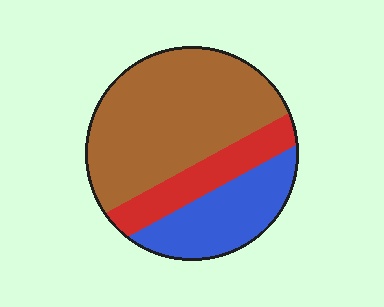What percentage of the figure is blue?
Blue covers around 25% of the figure.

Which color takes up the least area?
Red, at roughly 20%.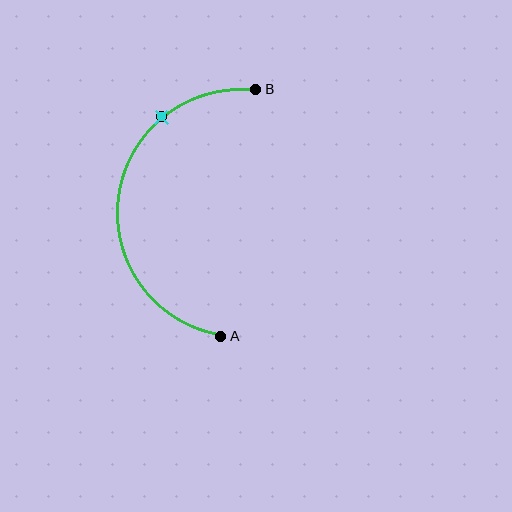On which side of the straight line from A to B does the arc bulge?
The arc bulges to the left of the straight line connecting A and B.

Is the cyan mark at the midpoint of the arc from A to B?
No. The cyan mark lies on the arc but is closer to endpoint B. The arc midpoint would be at the point on the curve equidistant along the arc from both A and B.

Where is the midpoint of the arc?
The arc midpoint is the point on the curve farthest from the straight line joining A and B. It sits to the left of that line.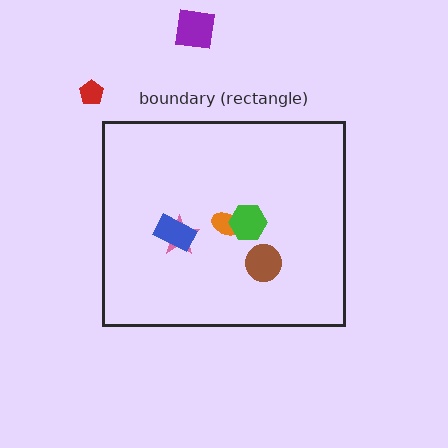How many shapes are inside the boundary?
5 inside, 2 outside.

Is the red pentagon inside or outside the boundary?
Outside.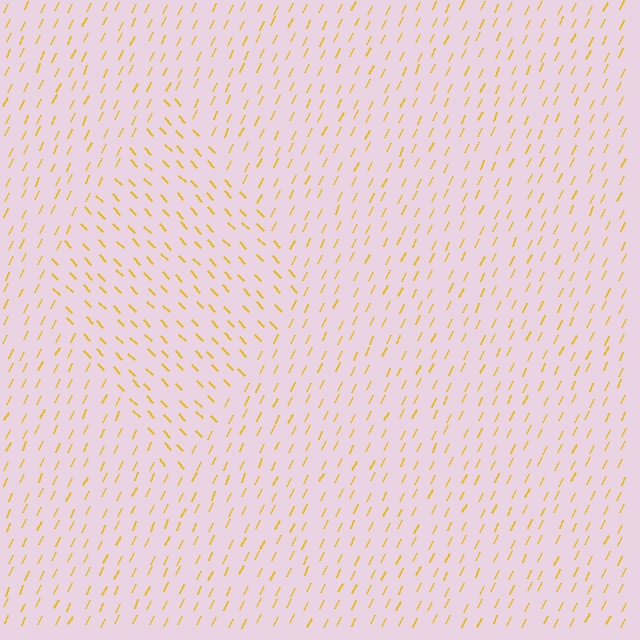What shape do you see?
I see a diamond.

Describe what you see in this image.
The image is filled with small yellow line segments. A diamond region in the image has lines oriented differently from the surrounding lines, creating a visible texture boundary.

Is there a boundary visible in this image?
Yes, there is a texture boundary formed by a change in line orientation.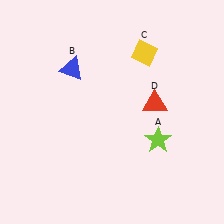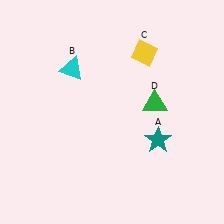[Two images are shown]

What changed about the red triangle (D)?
In Image 1, D is red. In Image 2, it changed to green.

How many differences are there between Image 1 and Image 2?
There are 3 differences between the two images.